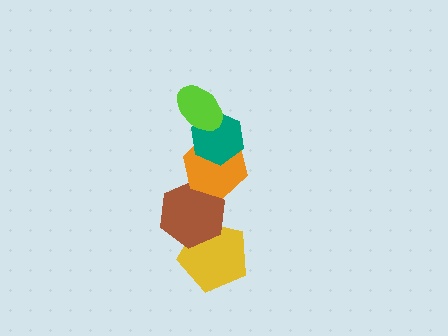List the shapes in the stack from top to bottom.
From top to bottom: the lime ellipse, the teal hexagon, the orange hexagon, the brown hexagon, the yellow pentagon.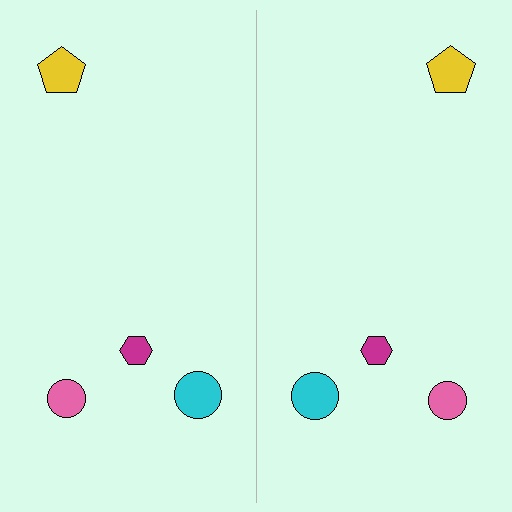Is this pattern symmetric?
Yes, this pattern has bilateral (reflection) symmetry.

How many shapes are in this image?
There are 8 shapes in this image.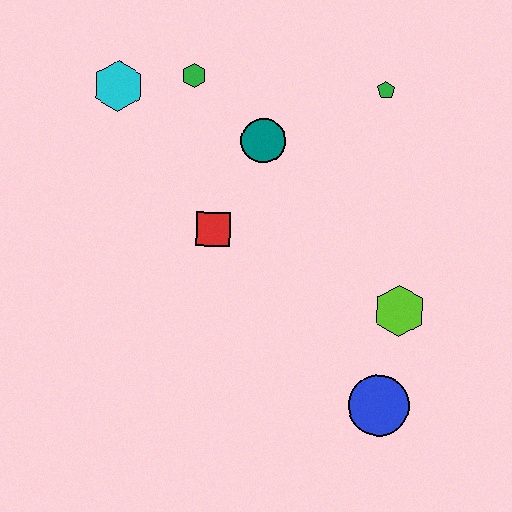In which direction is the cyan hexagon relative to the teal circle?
The cyan hexagon is to the left of the teal circle.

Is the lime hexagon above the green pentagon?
No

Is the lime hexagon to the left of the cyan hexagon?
No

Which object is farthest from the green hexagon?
The blue circle is farthest from the green hexagon.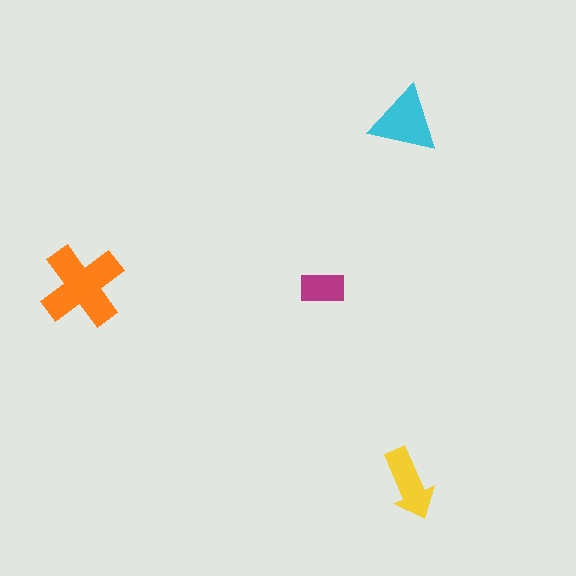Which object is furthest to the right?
The yellow arrow is rightmost.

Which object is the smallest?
The magenta rectangle.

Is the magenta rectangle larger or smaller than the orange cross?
Smaller.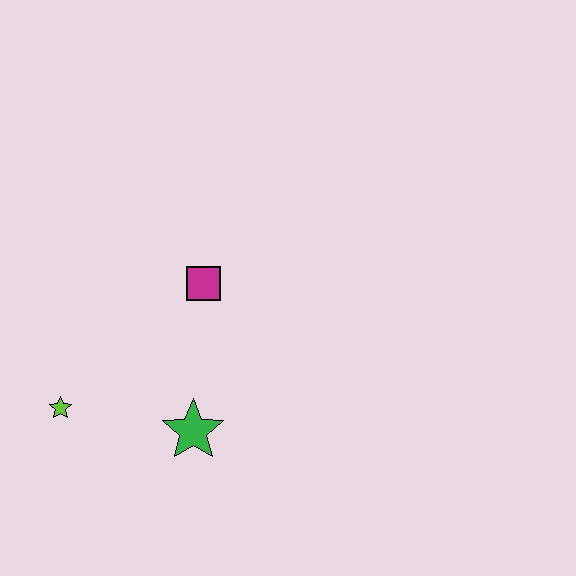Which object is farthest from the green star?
The magenta square is farthest from the green star.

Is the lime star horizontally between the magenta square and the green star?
No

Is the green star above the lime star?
No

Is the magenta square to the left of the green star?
No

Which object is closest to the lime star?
The green star is closest to the lime star.